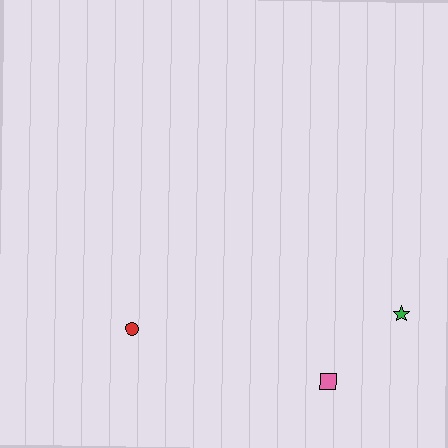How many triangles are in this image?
There are no triangles.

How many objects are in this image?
There are 3 objects.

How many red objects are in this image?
There is 1 red object.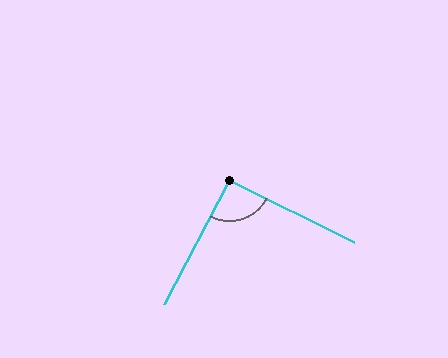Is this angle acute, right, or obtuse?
It is approximately a right angle.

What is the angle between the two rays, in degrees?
Approximately 91 degrees.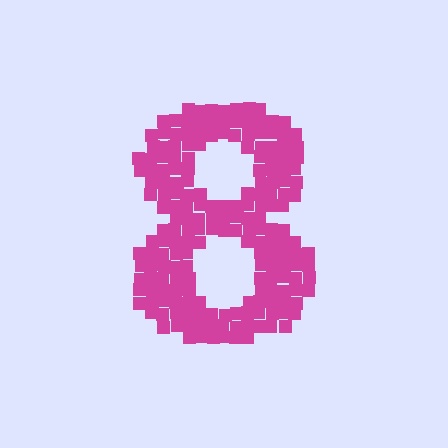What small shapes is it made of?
It is made of small squares.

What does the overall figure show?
The overall figure shows the digit 8.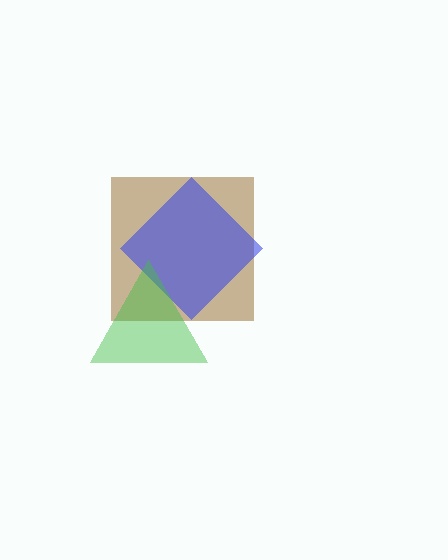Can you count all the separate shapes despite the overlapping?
Yes, there are 3 separate shapes.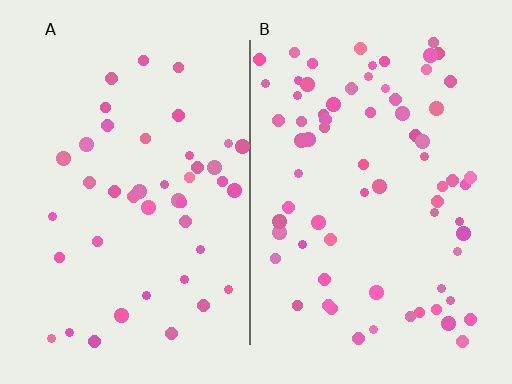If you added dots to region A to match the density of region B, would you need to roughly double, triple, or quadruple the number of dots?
Approximately double.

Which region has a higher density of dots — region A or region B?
B (the right).